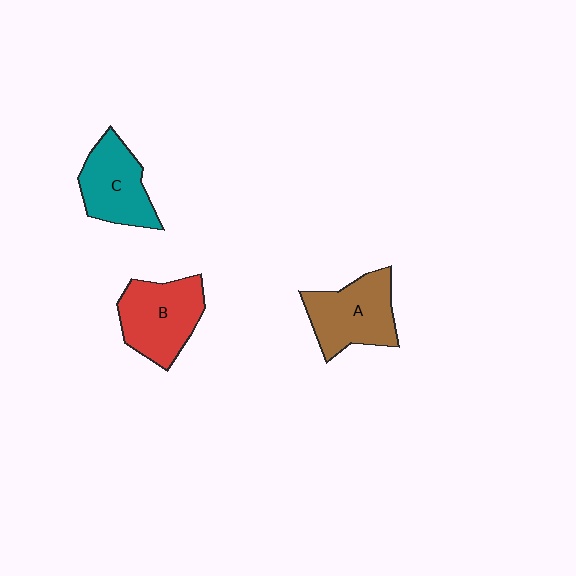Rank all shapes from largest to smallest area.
From largest to smallest: B (red), A (brown), C (teal).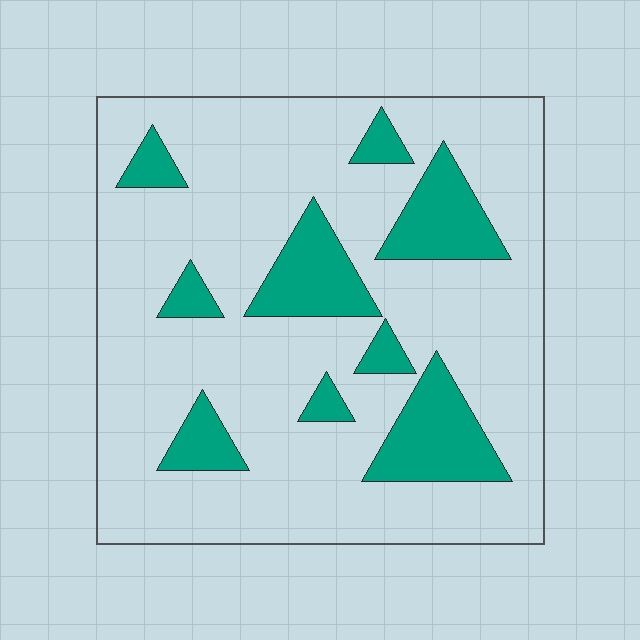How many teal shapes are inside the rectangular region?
9.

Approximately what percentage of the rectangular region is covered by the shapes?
Approximately 20%.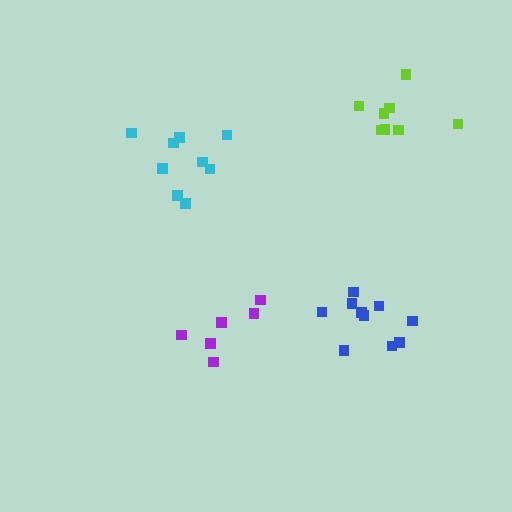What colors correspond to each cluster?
The clusters are colored: lime, cyan, purple, blue.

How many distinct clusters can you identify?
There are 4 distinct clusters.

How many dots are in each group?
Group 1: 8 dots, Group 2: 9 dots, Group 3: 6 dots, Group 4: 10 dots (33 total).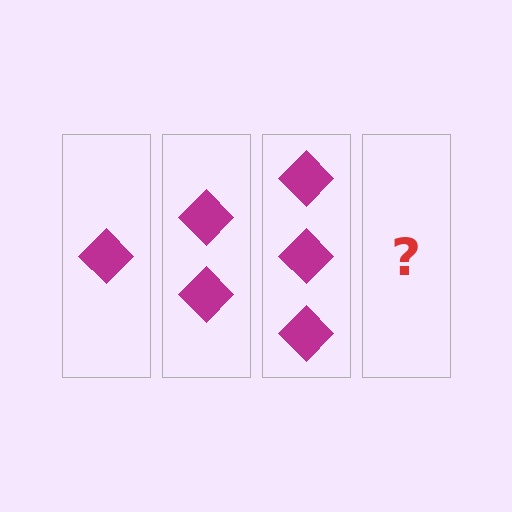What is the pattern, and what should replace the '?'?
The pattern is that each step adds one more diamond. The '?' should be 4 diamonds.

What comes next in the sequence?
The next element should be 4 diamonds.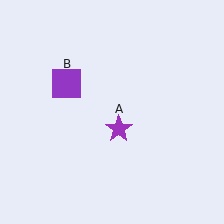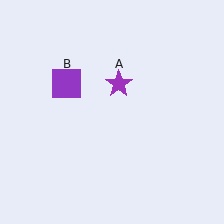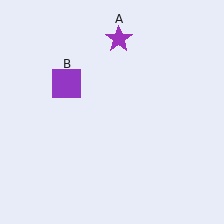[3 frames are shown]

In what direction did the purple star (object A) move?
The purple star (object A) moved up.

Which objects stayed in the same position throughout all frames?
Purple square (object B) remained stationary.